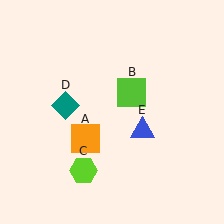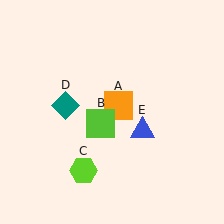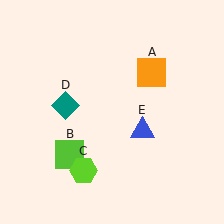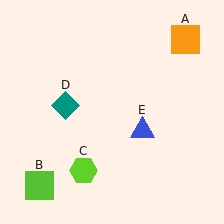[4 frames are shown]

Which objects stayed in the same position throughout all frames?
Lime hexagon (object C) and teal diamond (object D) and blue triangle (object E) remained stationary.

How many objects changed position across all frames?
2 objects changed position: orange square (object A), lime square (object B).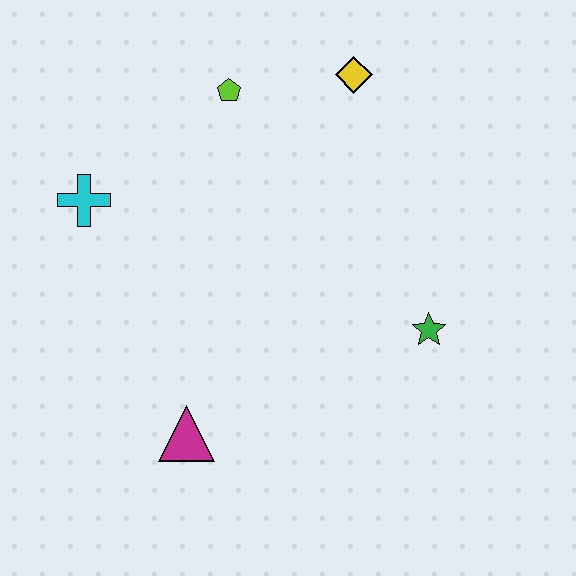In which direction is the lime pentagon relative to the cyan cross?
The lime pentagon is to the right of the cyan cross.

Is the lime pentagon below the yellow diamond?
Yes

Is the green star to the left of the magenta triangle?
No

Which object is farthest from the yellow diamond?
The magenta triangle is farthest from the yellow diamond.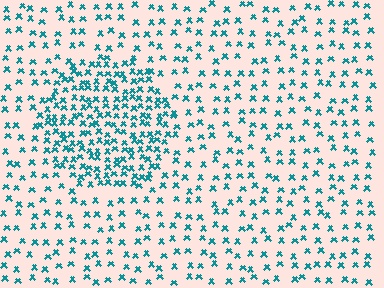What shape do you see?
I see a circle.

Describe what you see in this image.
The image contains small teal elements arranged at two different densities. A circle-shaped region is visible where the elements are more densely packed than the surrounding area.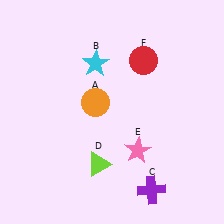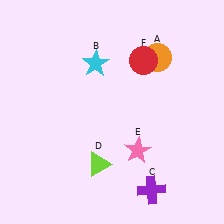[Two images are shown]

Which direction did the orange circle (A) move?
The orange circle (A) moved right.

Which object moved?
The orange circle (A) moved right.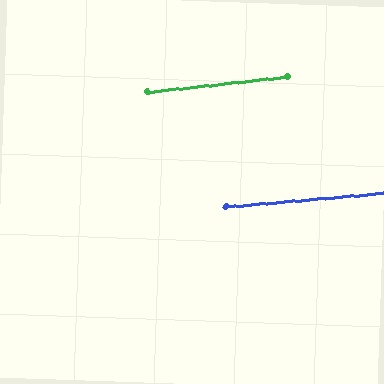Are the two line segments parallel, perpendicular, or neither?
Parallel — their directions differ by only 1.4°.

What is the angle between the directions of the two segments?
Approximately 1 degree.